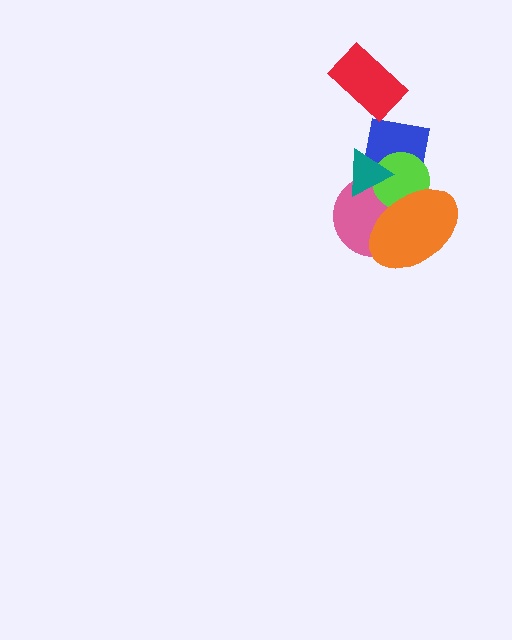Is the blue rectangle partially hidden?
Yes, it is partially covered by another shape.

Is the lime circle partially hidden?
Yes, it is partially covered by another shape.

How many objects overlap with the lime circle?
4 objects overlap with the lime circle.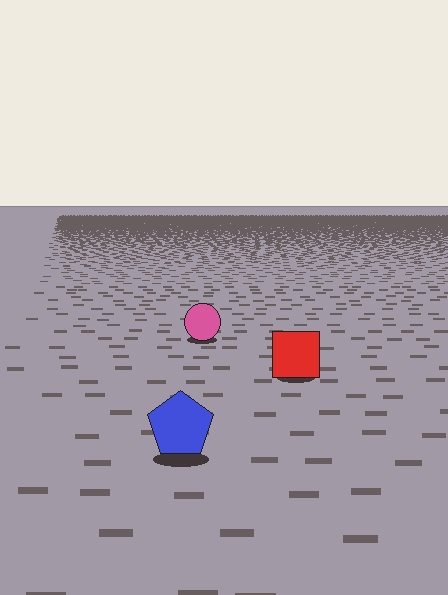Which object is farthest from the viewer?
The pink circle is farthest from the viewer. It appears smaller and the ground texture around it is denser.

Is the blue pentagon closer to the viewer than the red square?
Yes. The blue pentagon is closer — you can tell from the texture gradient: the ground texture is coarser near it.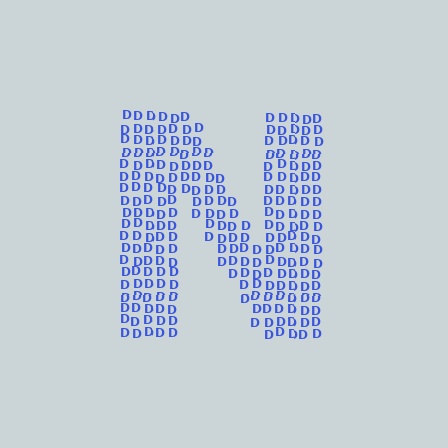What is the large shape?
The large shape is the letter N.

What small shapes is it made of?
It is made of small letter D's.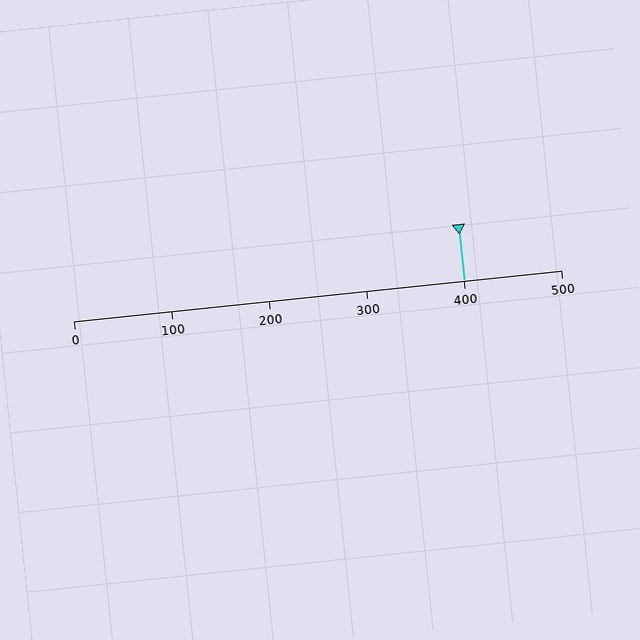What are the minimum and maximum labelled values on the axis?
The axis runs from 0 to 500.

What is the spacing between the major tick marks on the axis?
The major ticks are spaced 100 apart.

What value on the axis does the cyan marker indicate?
The marker indicates approximately 400.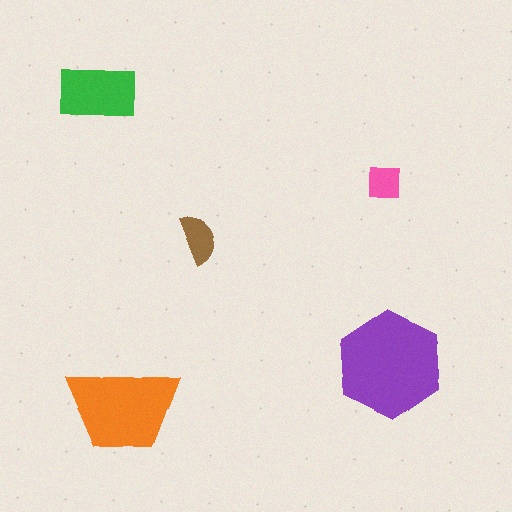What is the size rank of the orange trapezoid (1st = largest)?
2nd.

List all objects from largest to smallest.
The purple hexagon, the orange trapezoid, the green rectangle, the brown semicircle, the pink square.